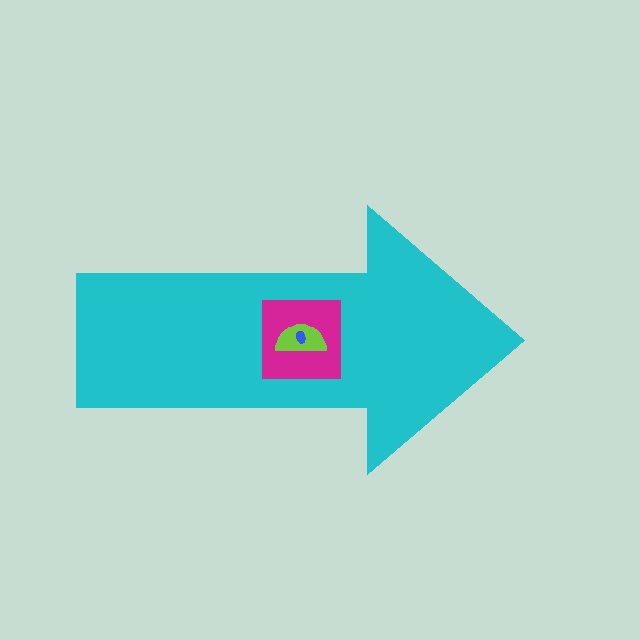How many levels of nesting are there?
4.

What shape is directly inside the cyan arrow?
The magenta square.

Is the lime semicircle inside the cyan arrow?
Yes.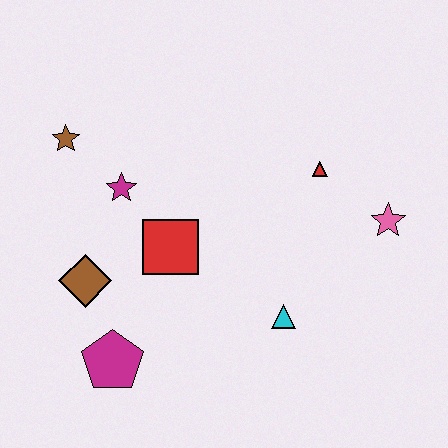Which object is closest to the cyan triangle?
The red square is closest to the cyan triangle.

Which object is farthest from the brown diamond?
The pink star is farthest from the brown diamond.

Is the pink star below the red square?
No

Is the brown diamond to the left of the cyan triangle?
Yes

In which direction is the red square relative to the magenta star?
The red square is below the magenta star.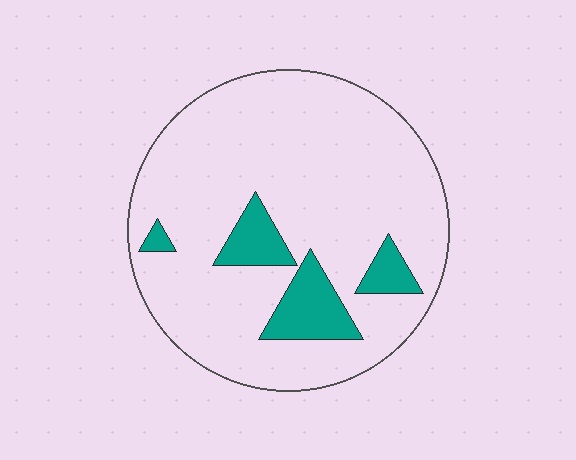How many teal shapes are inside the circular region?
4.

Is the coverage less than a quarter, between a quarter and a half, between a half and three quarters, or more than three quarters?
Less than a quarter.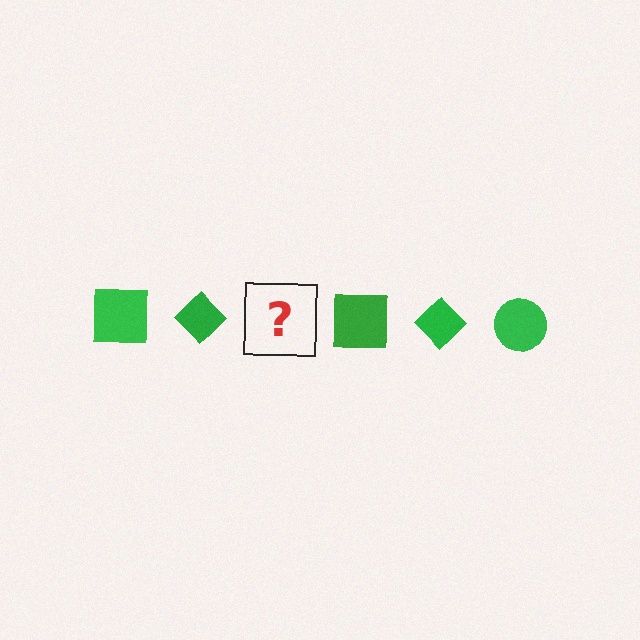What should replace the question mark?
The question mark should be replaced with a green circle.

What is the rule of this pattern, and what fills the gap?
The rule is that the pattern cycles through square, diamond, circle shapes in green. The gap should be filled with a green circle.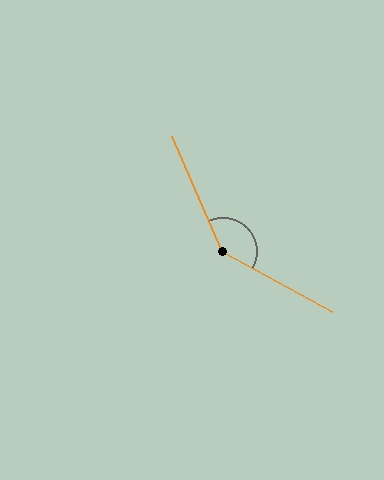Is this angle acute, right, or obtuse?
It is obtuse.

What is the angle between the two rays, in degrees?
Approximately 142 degrees.